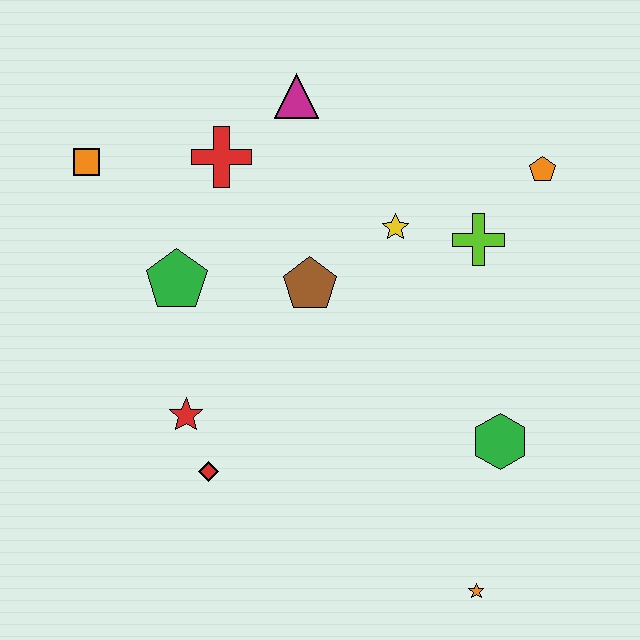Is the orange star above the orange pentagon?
No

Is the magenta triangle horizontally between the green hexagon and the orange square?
Yes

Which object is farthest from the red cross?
The orange star is farthest from the red cross.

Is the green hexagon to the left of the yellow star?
No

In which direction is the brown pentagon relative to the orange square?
The brown pentagon is to the right of the orange square.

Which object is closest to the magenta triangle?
The red cross is closest to the magenta triangle.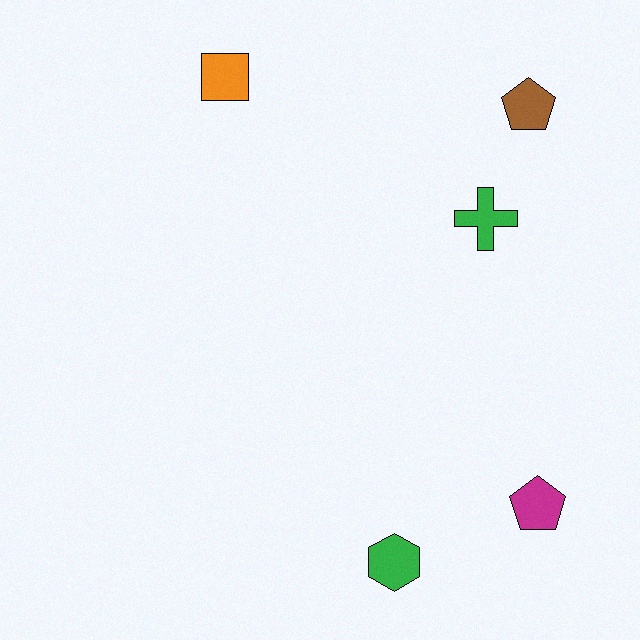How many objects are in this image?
There are 5 objects.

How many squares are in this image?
There is 1 square.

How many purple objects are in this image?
There are no purple objects.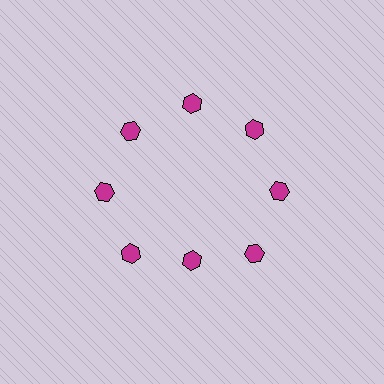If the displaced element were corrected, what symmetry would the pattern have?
It would have 8-fold rotational symmetry — the pattern would map onto itself every 45 degrees.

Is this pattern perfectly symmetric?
No. The 8 magenta hexagons are arranged in a ring, but one element near the 6 o'clock position is pulled inward toward the center, breaking the 8-fold rotational symmetry.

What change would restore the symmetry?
The symmetry would be restored by moving it outward, back onto the ring so that all 8 hexagons sit at equal angles and equal distance from the center.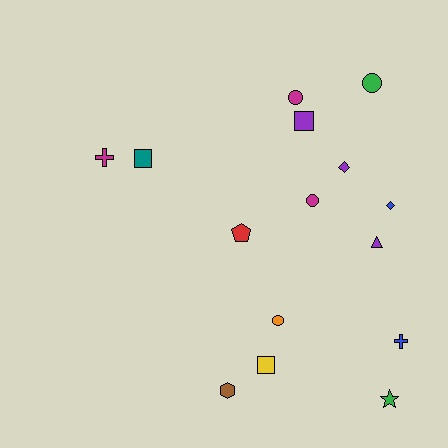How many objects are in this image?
There are 15 objects.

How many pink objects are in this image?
There are no pink objects.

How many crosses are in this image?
There are 2 crosses.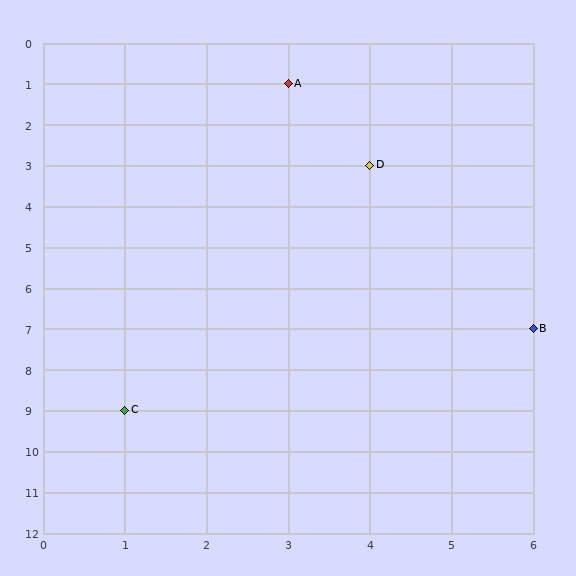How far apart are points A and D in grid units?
Points A and D are 1 column and 2 rows apart (about 2.2 grid units diagonally).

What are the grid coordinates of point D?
Point D is at grid coordinates (4, 3).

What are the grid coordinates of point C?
Point C is at grid coordinates (1, 9).